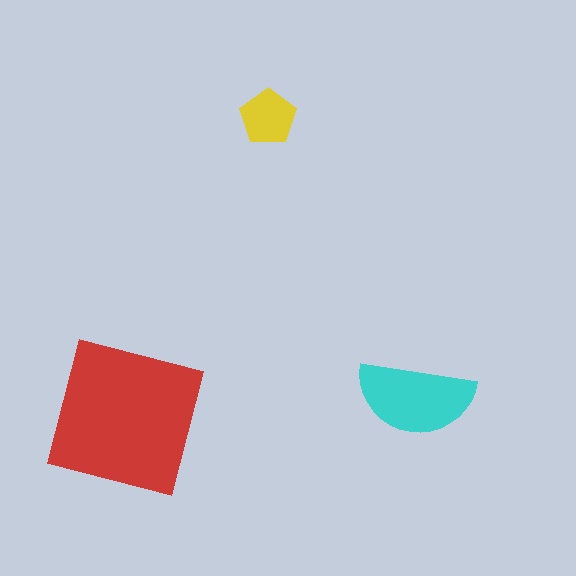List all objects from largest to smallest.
The red square, the cyan semicircle, the yellow pentagon.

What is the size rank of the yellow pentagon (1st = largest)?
3rd.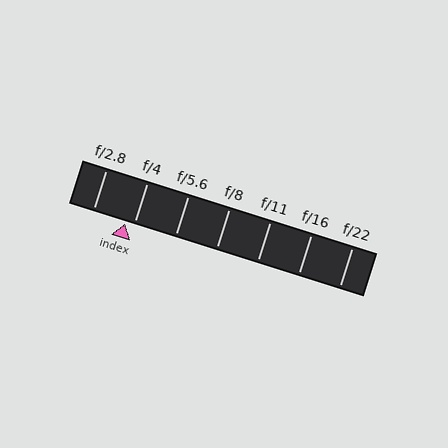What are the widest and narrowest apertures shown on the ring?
The widest aperture shown is f/2.8 and the narrowest is f/22.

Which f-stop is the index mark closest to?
The index mark is closest to f/4.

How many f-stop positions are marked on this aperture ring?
There are 7 f-stop positions marked.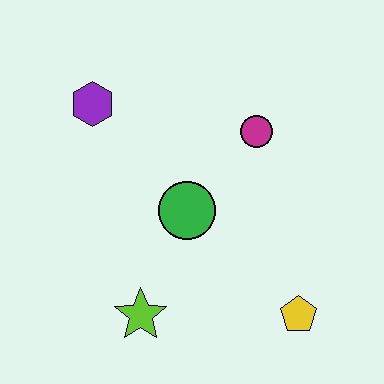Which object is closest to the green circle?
The magenta circle is closest to the green circle.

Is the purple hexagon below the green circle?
No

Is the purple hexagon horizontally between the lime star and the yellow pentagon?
No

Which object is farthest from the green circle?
The yellow pentagon is farthest from the green circle.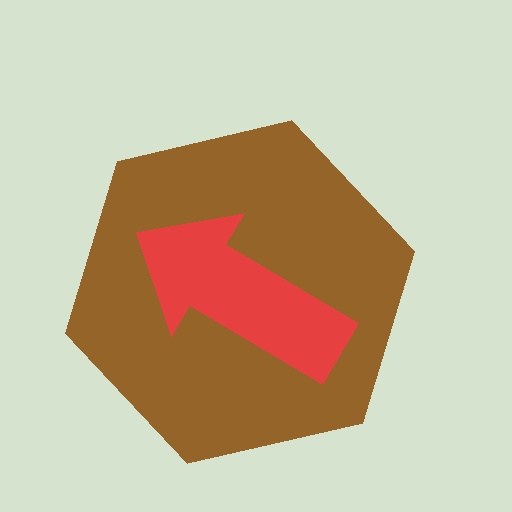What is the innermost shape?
The red arrow.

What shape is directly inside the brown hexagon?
The red arrow.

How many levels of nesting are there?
2.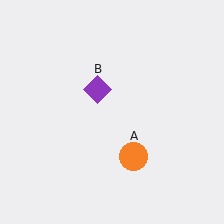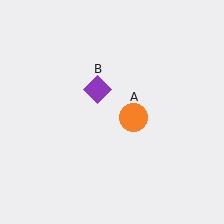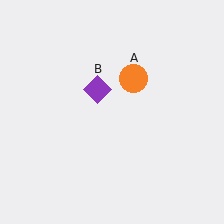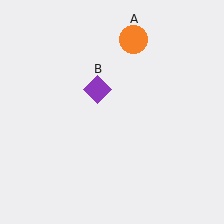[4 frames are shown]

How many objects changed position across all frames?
1 object changed position: orange circle (object A).